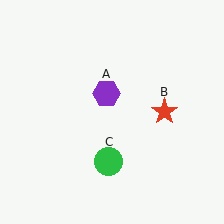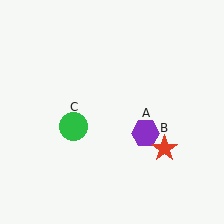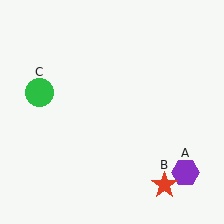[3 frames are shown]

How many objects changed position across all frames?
3 objects changed position: purple hexagon (object A), red star (object B), green circle (object C).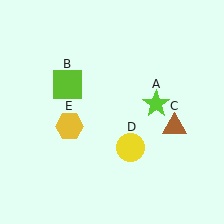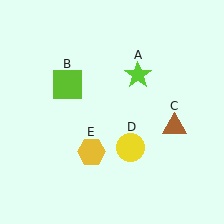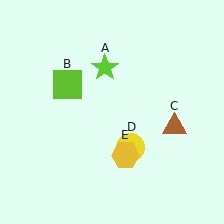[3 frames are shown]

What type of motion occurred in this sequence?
The lime star (object A), yellow hexagon (object E) rotated counterclockwise around the center of the scene.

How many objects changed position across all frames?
2 objects changed position: lime star (object A), yellow hexagon (object E).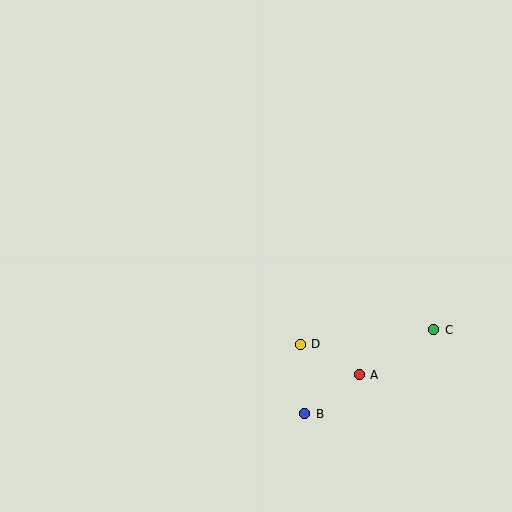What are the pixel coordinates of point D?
Point D is at (300, 344).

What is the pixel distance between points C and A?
The distance between C and A is 87 pixels.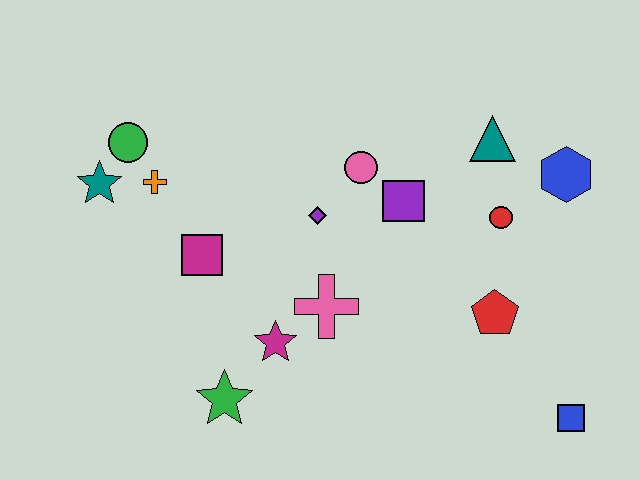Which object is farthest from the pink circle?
The blue square is farthest from the pink circle.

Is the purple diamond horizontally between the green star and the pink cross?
Yes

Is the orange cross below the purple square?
No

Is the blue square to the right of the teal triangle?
Yes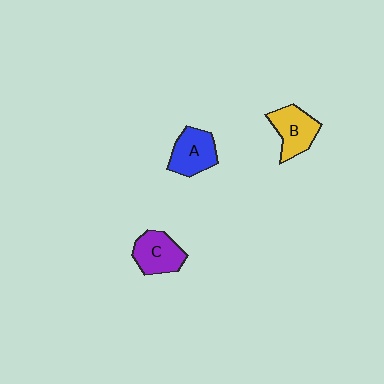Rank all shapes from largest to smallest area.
From largest to smallest: B (yellow), C (purple), A (blue).